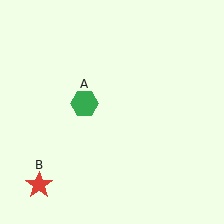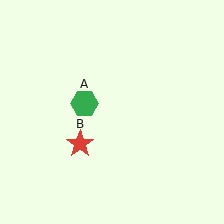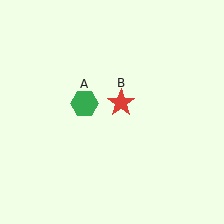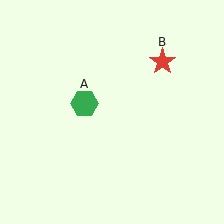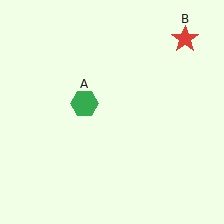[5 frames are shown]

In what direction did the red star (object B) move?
The red star (object B) moved up and to the right.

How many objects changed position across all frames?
1 object changed position: red star (object B).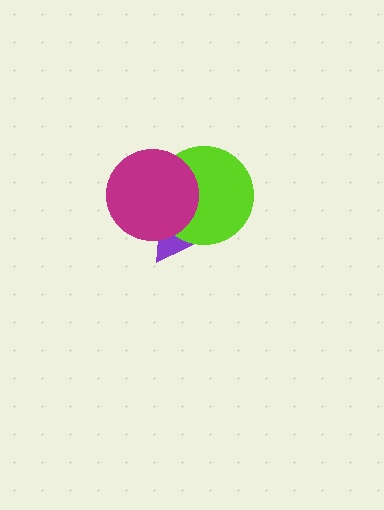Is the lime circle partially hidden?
Yes, it is partially covered by another shape.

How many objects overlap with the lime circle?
2 objects overlap with the lime circle.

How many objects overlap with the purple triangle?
2 objects overlap with the purple triangle.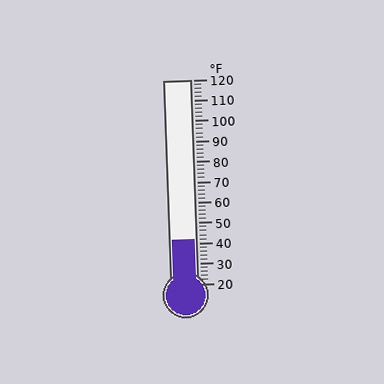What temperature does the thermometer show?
The thermometer shows approximately 42°F.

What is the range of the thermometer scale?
The thermometer scale ranges from 20°F to 120°F.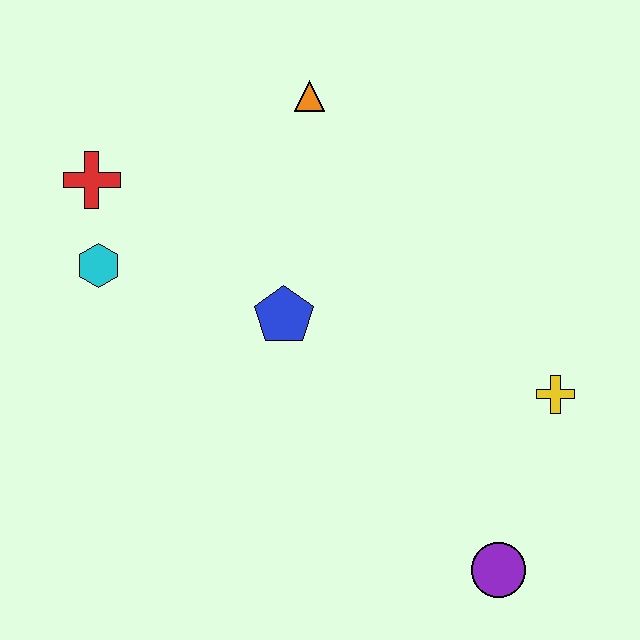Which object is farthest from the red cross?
The purple circle is farthest from the red cross.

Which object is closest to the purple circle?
The yellow cross is closest to the purple circle.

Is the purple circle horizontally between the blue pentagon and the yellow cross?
Yes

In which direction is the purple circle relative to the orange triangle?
The purple circle is below the orange triangle.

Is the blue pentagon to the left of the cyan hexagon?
No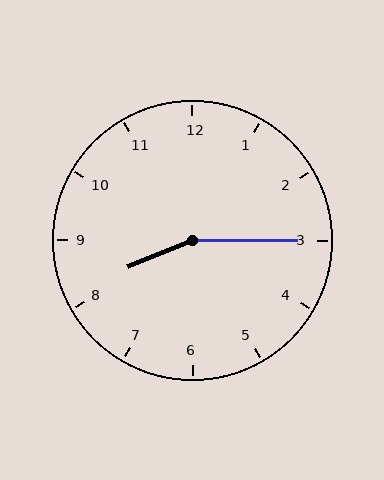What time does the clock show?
8:15.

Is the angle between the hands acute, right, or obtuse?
It is obtuse.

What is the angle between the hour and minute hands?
Approximately 158 degrees.